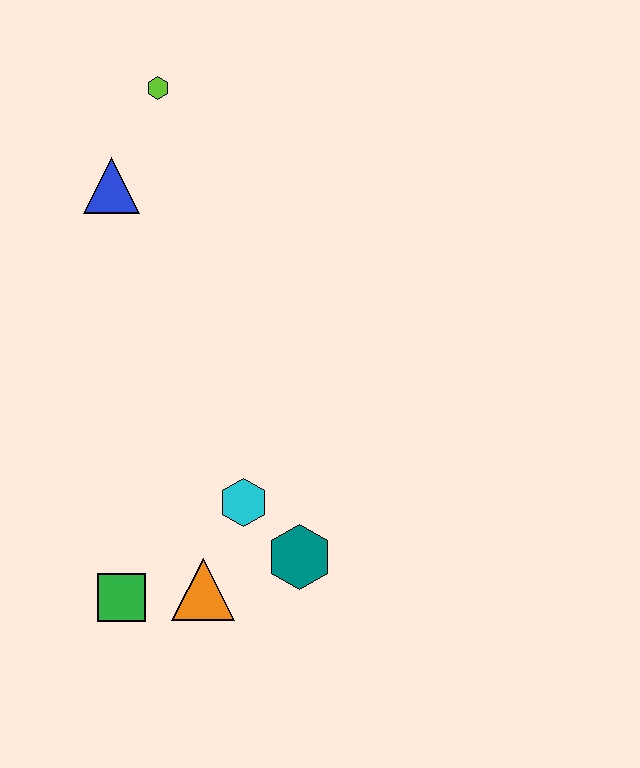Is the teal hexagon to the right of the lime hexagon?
Yes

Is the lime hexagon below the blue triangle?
No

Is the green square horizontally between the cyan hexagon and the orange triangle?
No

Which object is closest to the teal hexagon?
The cyan hexagon is closest to the teal hexagon.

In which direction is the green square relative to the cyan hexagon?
The green square is to the left of the cyan hexagon.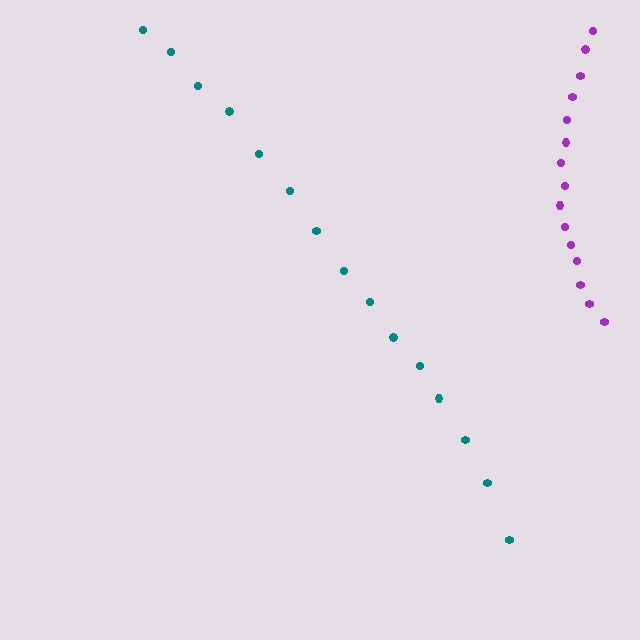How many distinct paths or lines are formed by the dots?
There are 2 distinct paths.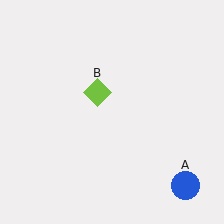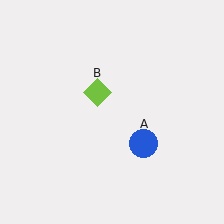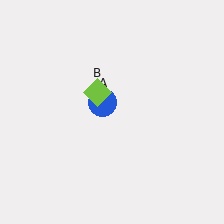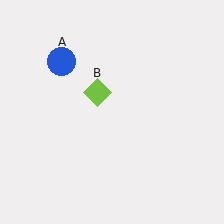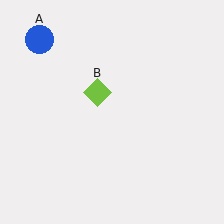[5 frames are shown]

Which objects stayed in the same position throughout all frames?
Lime diamond (object B) remained stationary.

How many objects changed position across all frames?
1 object changed position: blue circle (object A).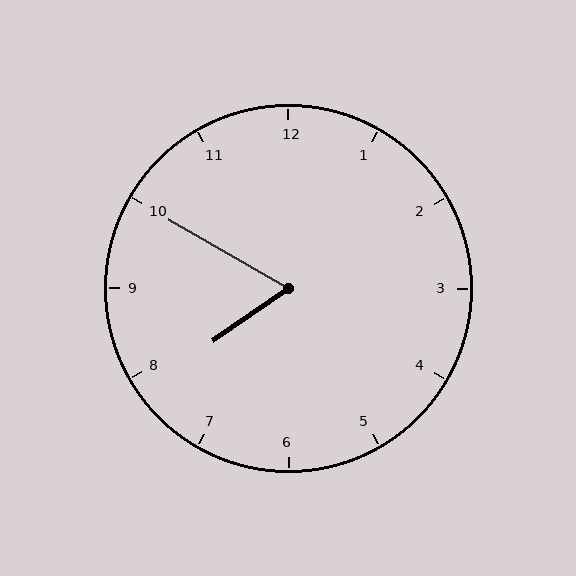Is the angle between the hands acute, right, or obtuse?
It is acute.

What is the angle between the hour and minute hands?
Approximately 65 degrees.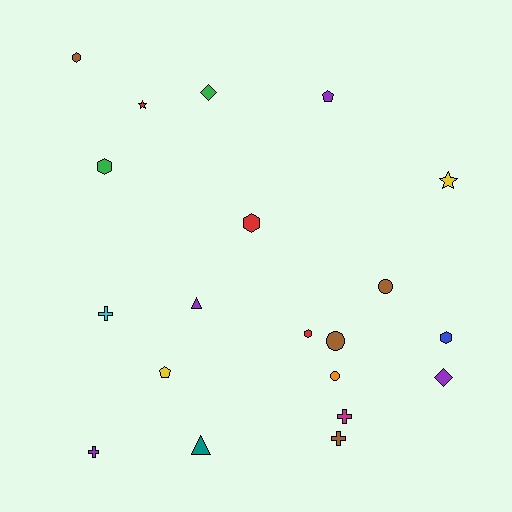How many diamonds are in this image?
There are 2 diamonds.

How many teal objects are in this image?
There is 1 teal object.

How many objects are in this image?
There are 20 objects.